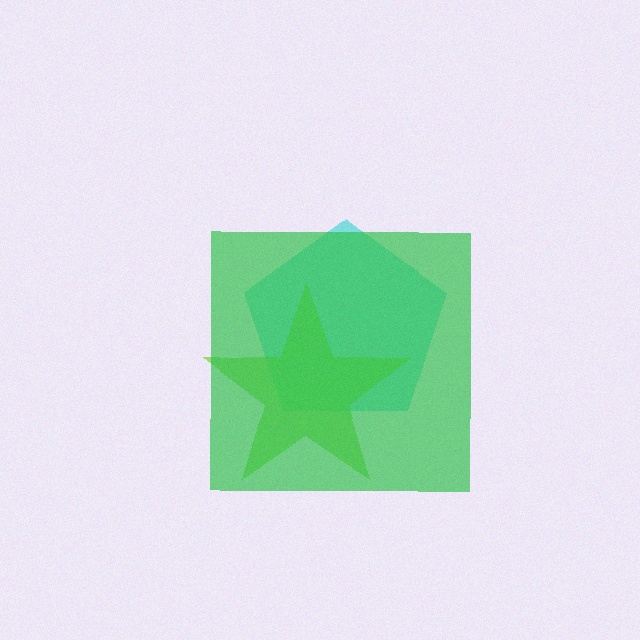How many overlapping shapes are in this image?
There are 3 overlapping shapes in the image.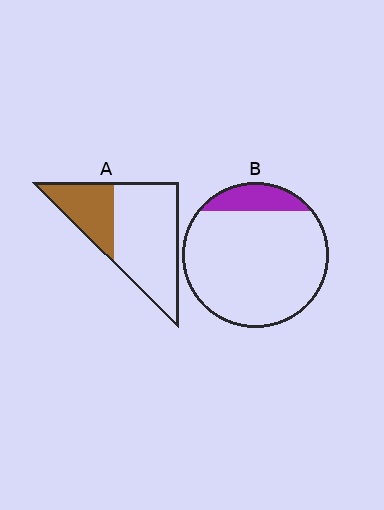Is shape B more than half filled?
No.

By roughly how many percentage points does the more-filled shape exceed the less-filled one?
By roughly 15 percentage points (A over B).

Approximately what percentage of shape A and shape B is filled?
A is approximately 30% and B is approximately 15%.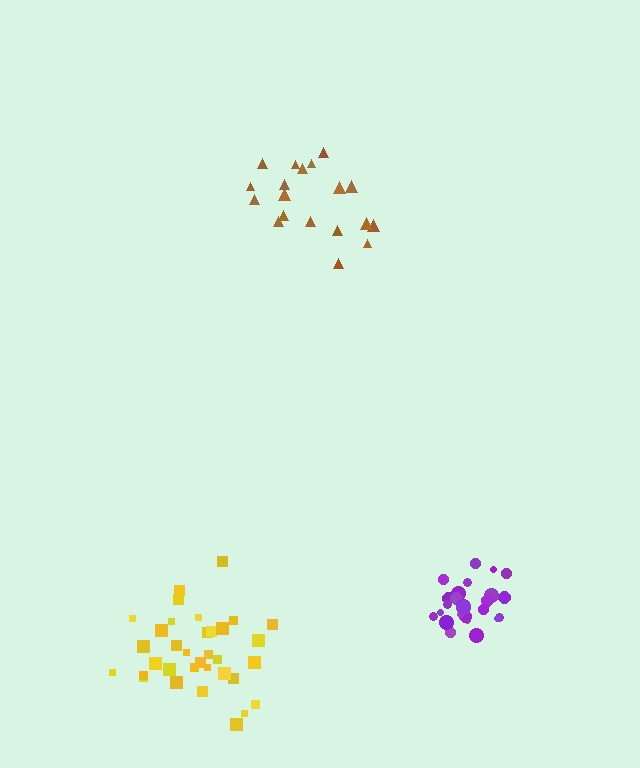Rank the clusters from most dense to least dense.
purple, yellow, brown.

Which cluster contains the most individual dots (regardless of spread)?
Yellow (35).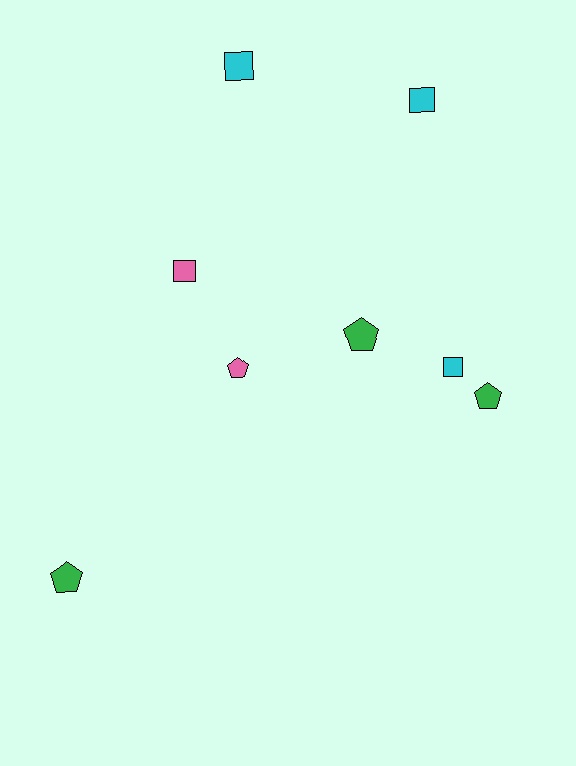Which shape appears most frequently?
Square, with 4 objects.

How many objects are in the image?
There are 8 objects.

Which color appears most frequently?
Cyan, with 3 objects.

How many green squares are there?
There are no green squares.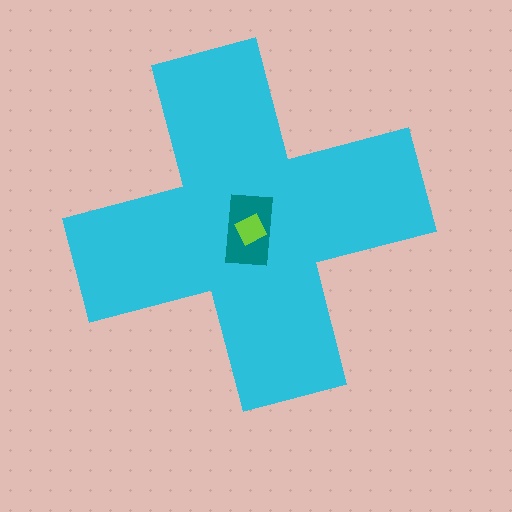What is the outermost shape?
The cyan cross.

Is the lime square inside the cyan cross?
Yes.